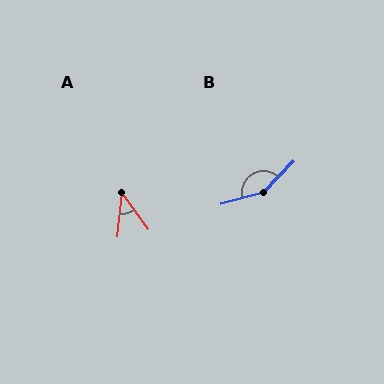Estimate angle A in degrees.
Approximately 41 degrees.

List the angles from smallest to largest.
A (41°), B (149°).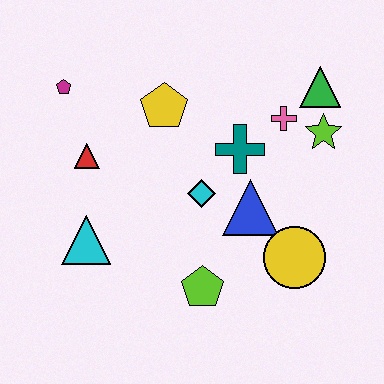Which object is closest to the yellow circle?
The blue triangle is closest to the yellow circle.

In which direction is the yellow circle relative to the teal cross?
The yellow circle is below the teal cross.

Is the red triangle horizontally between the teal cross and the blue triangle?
No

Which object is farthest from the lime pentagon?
The magenta pentagon is farthest from the lime pentagon.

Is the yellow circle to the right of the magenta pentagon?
Yes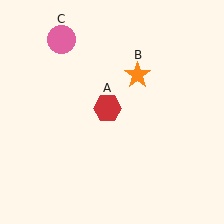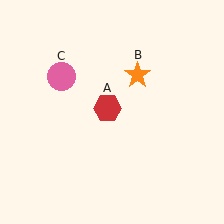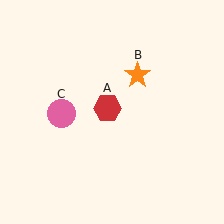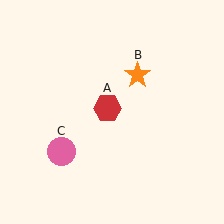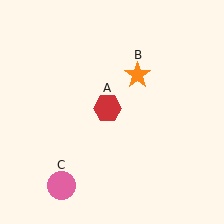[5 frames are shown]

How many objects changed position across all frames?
1 object changed position: pink circle (object C).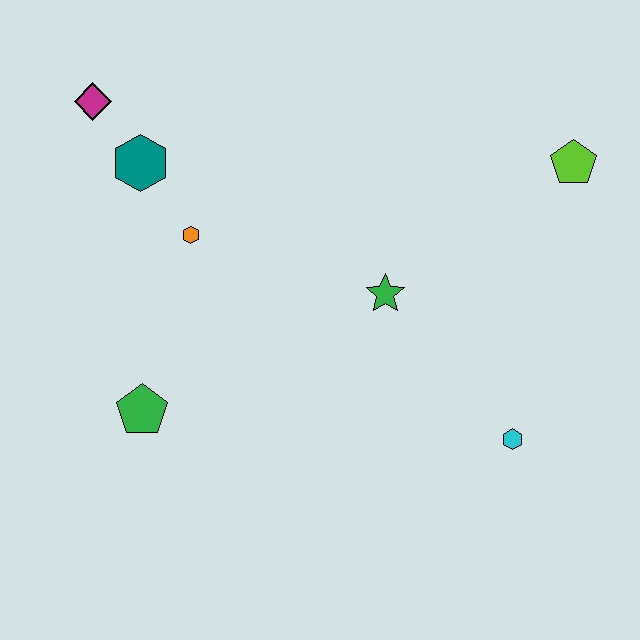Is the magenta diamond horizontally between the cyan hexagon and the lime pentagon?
No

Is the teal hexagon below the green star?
No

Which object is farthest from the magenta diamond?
The cyan hexagon is farthest from the magenta diamond.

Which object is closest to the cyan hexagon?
The green star is closest to the cyan hexagon.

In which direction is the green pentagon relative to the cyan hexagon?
The green pentagon is to the left of the cyan hexagon.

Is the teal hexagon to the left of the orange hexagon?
Yes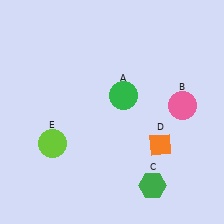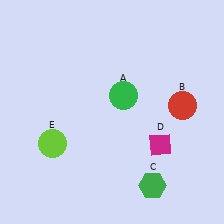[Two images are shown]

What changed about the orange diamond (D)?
In Image 1, D is orange. In Image 2, it changed to magenta.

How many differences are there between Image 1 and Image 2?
There are 2 differences between the two images.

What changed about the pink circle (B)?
In Image 1, B is pink. In Image 2, it changed to red.